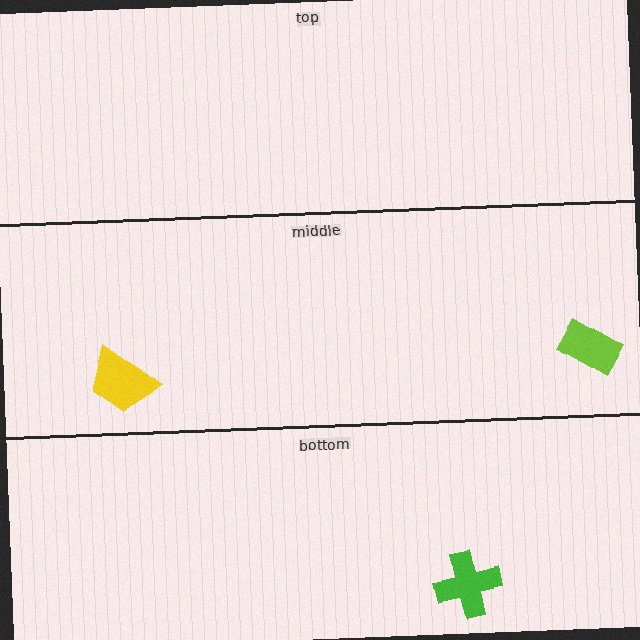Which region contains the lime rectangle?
The middle region.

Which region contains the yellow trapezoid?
The middle region.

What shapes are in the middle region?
The lime rectangle, the yellow trapezoid.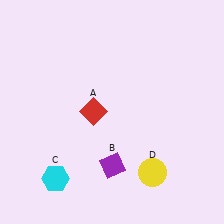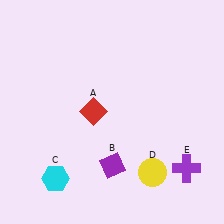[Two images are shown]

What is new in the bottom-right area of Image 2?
A purple cross (E) was added in the bottom-right area of Image 2.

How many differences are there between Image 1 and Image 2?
There is 1 difference between the two images.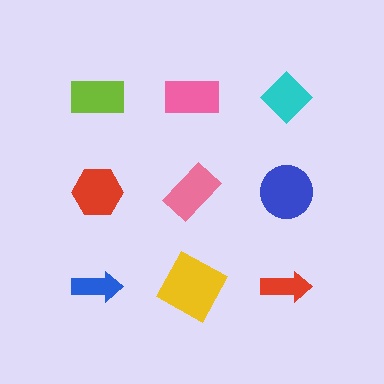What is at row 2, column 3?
A blue circle.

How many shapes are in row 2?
3 shapes.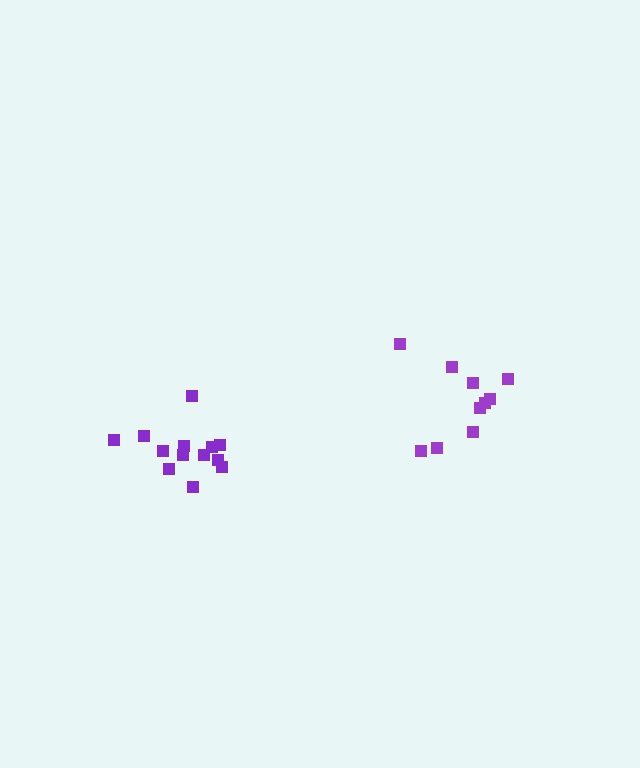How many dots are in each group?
Group 1: 10 dots, Group 2: 13 dots (23 total).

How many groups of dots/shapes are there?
There are 2 groups.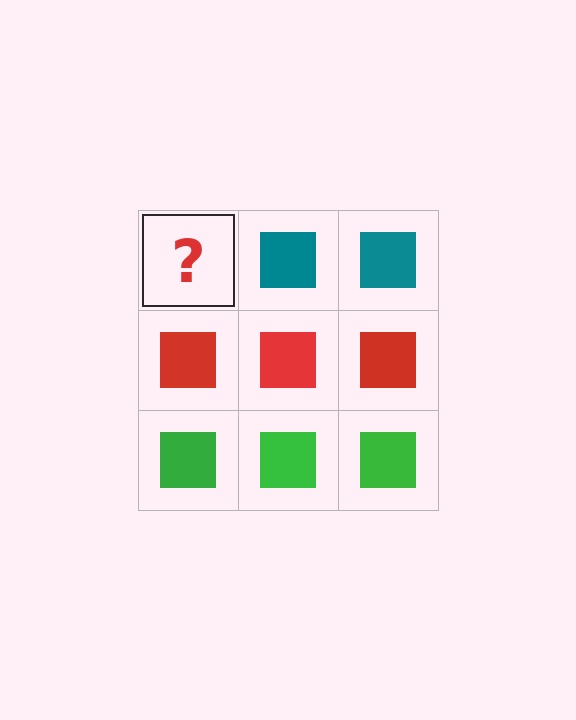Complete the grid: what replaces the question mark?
The question mark should be replaced with a teal square.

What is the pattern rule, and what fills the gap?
The rule is that each row has a consistent color. The gap should be filled with a teal square.